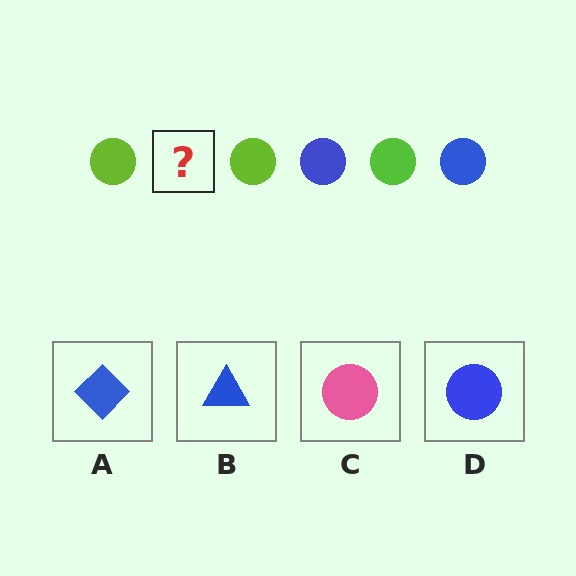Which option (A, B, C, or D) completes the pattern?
D.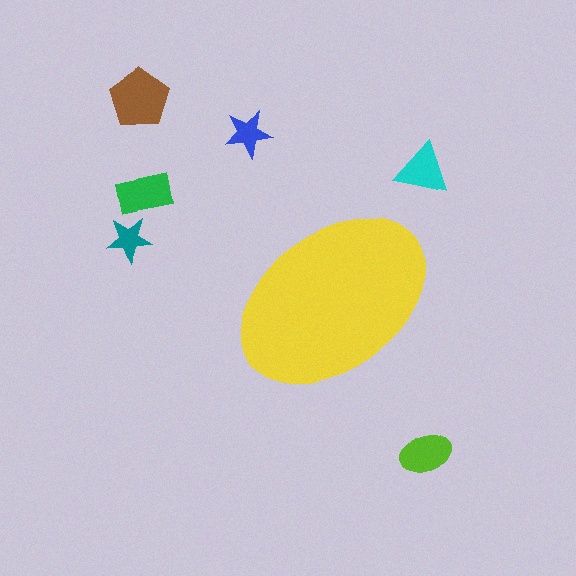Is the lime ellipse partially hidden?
No, the lime ellipse is fully visible.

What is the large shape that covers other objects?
A yellow ellipse.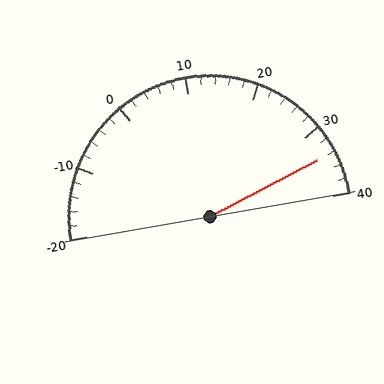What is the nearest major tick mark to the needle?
The nearest major tick mark is 30.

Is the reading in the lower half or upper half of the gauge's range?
The reading is in the upper half of the range (-20 to 40).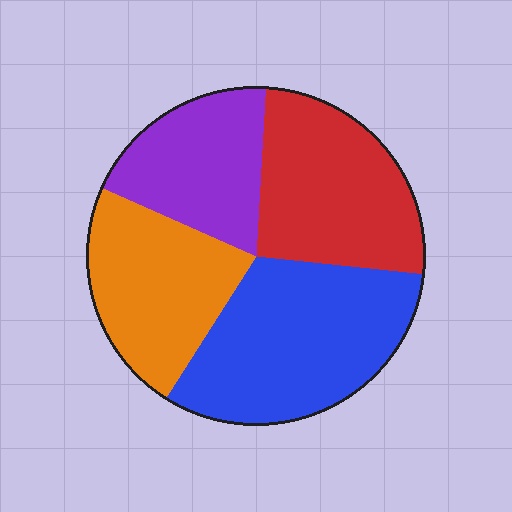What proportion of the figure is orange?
Orange covers 23% of the figure.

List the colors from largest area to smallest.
From largest to smallest: blue, red, orange, purple.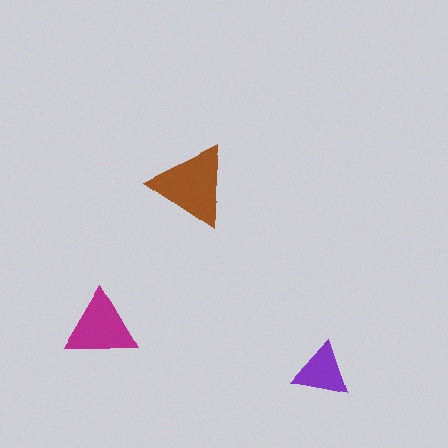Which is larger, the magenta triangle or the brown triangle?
The brown one.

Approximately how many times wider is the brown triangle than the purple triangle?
About 1.5 times wider.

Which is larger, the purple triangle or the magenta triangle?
The magenta one.